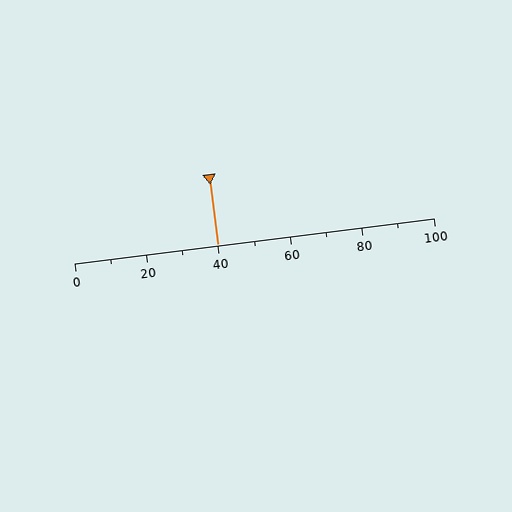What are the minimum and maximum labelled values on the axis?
The axis runs from 0 to 100.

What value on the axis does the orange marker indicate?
The marker indicates approximately 40.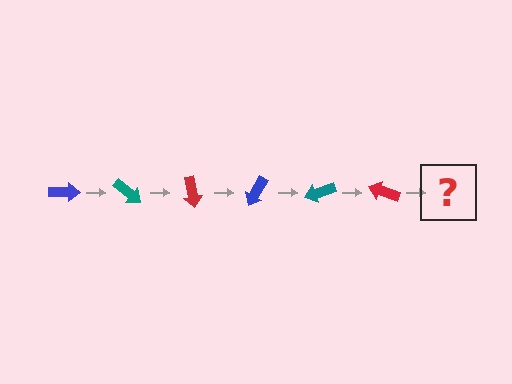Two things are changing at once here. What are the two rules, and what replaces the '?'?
The two rules are that it rotates 40 degrees each step and the color cycles through blue, teal, and red. The '?' should be a blue arrow, rotated 240 degrees from the start.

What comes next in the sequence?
The next element should be a blue arrow, rotated 240 degrees from the start.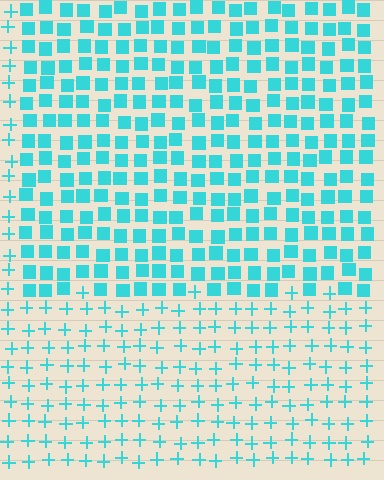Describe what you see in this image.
The image is filled with small cyan elements arranged in a uniform grid. A rectangle-shaped region contains squares, while the surrounding area contains plus signs. The boundary is defined purely by the change in element shape.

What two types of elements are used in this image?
The image uses squares inside the rectangle region and plus signs outside it.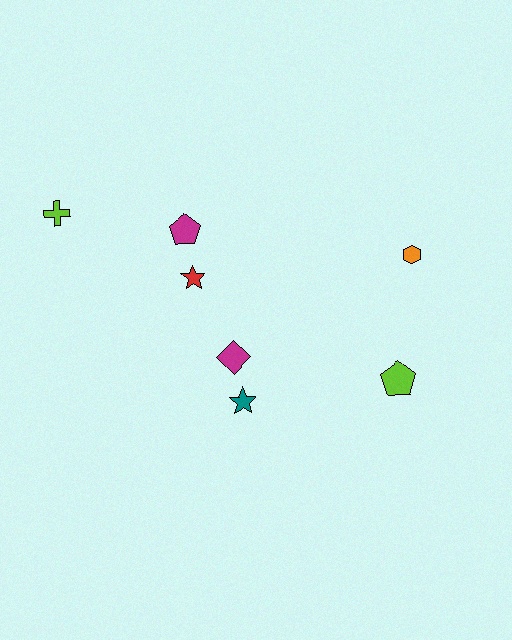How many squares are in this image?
There are no squares.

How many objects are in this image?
There are 7 objects.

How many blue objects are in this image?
There are no blue objects.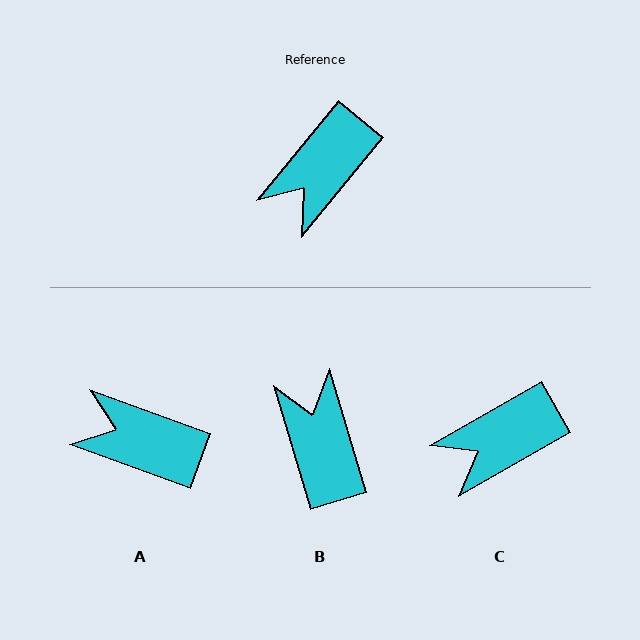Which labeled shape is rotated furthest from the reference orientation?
B, about 124 degrees away.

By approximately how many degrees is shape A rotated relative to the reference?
Approximately 71 degrees clockwise.